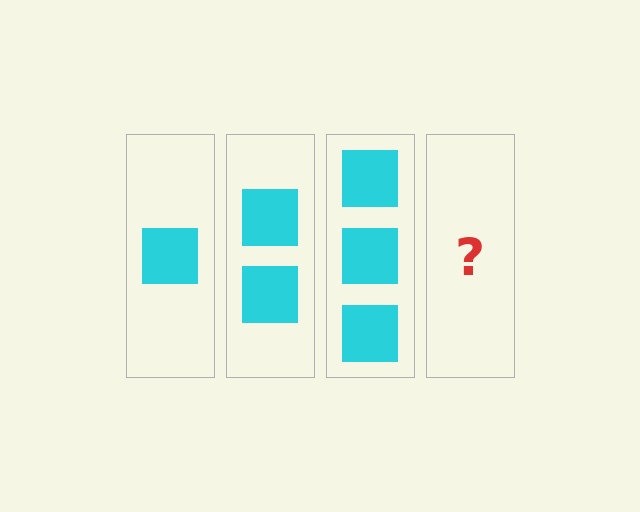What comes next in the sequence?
The next element should be 4 squares.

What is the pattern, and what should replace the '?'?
The pattern is that each step adds one more square. The '?' should be 4 squares.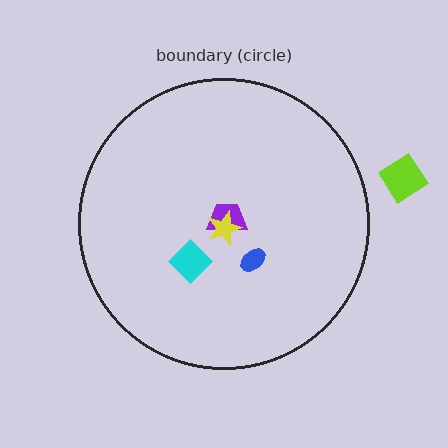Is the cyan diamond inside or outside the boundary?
Inside.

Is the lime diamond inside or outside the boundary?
Outside.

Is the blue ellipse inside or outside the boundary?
Inside.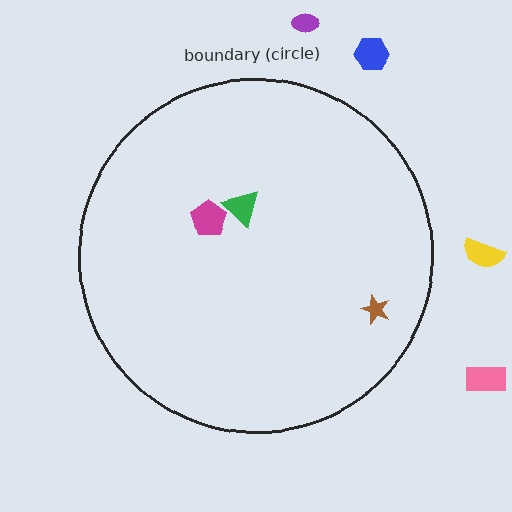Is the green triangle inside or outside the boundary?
Inside.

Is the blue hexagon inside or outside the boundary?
Outside.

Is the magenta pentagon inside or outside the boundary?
Inside.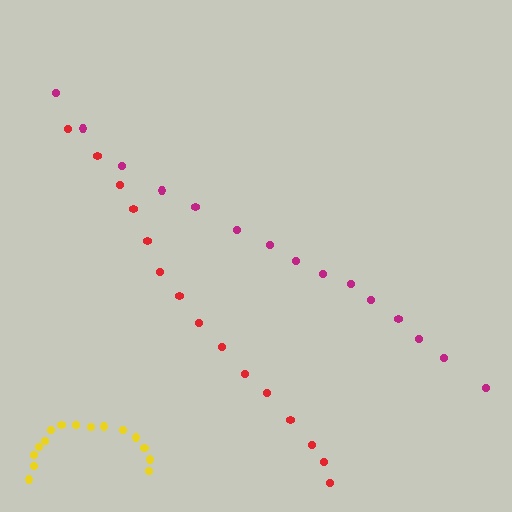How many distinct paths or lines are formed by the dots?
There are 3 distinct paths.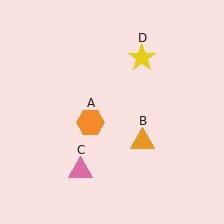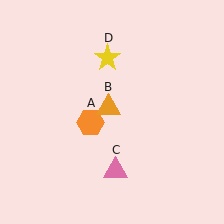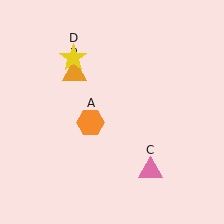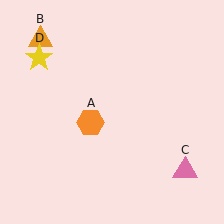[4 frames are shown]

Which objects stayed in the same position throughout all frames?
Orange hexagon (object A) remained stationary.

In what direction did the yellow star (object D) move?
The yellow star (object D) moved left.